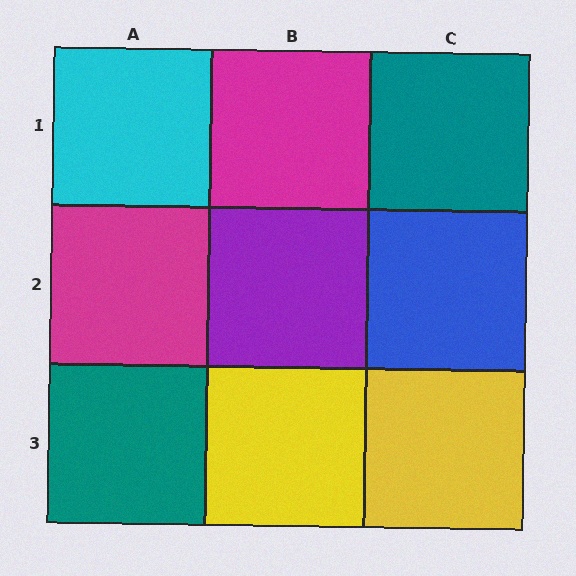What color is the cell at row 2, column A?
Magenta.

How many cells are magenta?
2 cells are magenta.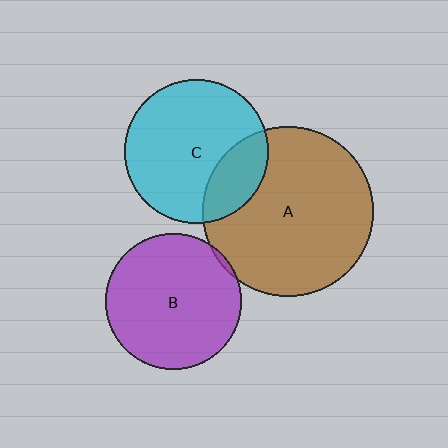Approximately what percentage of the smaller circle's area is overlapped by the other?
Approximately 25%.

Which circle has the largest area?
Circle A (brown).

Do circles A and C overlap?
Yes.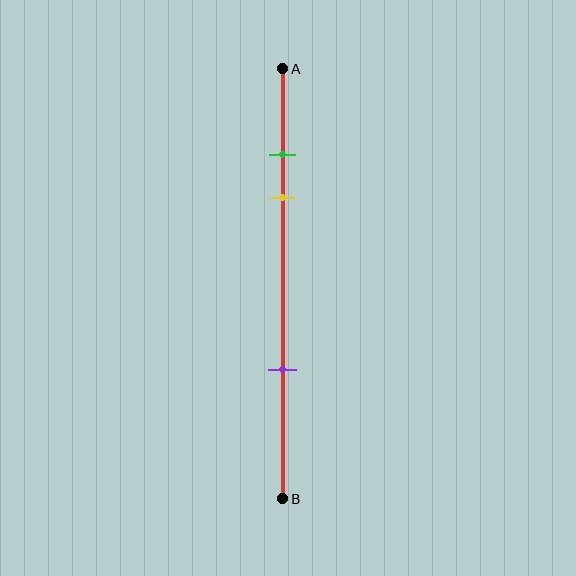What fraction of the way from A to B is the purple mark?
The purple mark is approximately 70% (0.7) of the way from A to B.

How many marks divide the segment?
There are 3 marks dividing the segment.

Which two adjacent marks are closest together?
The green and yellow marks are the closest adjacent pair.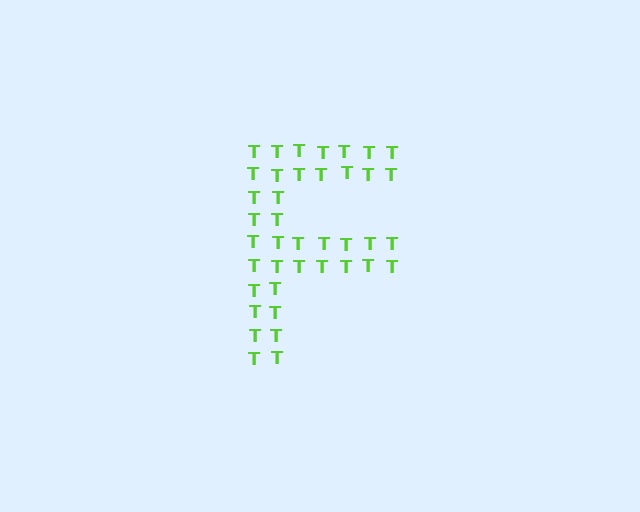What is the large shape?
The large shape is the letter F.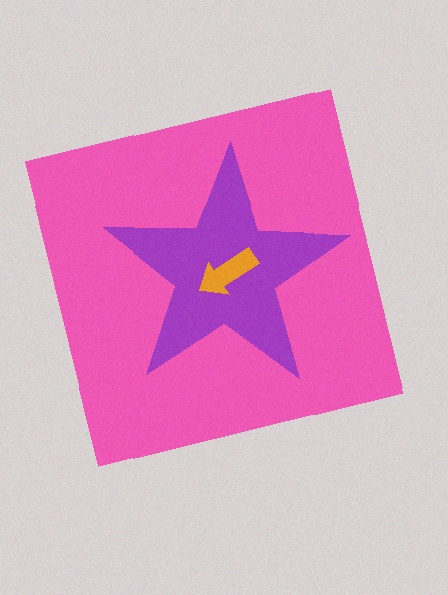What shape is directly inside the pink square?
The purple star.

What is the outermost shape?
The pink square.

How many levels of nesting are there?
3.